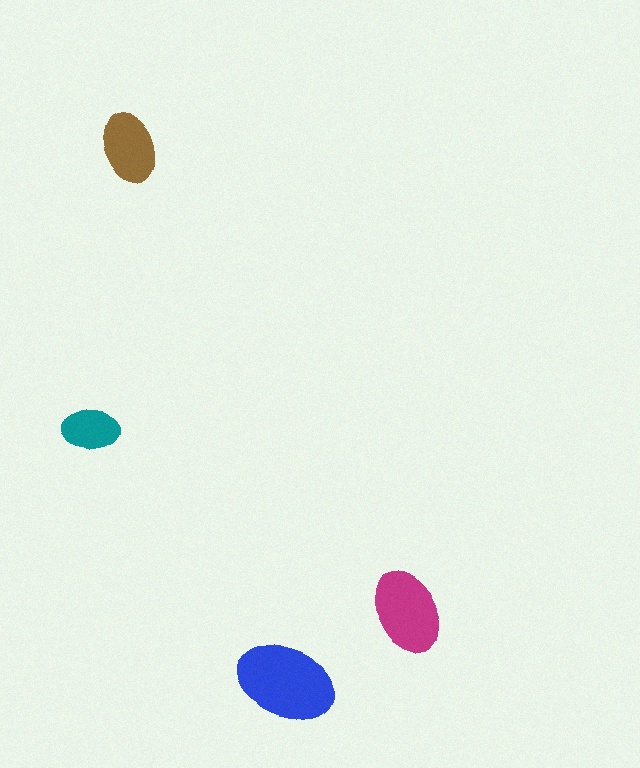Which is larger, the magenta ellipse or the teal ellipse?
The magenta one.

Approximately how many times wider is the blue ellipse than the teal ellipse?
About 1.5 times wider.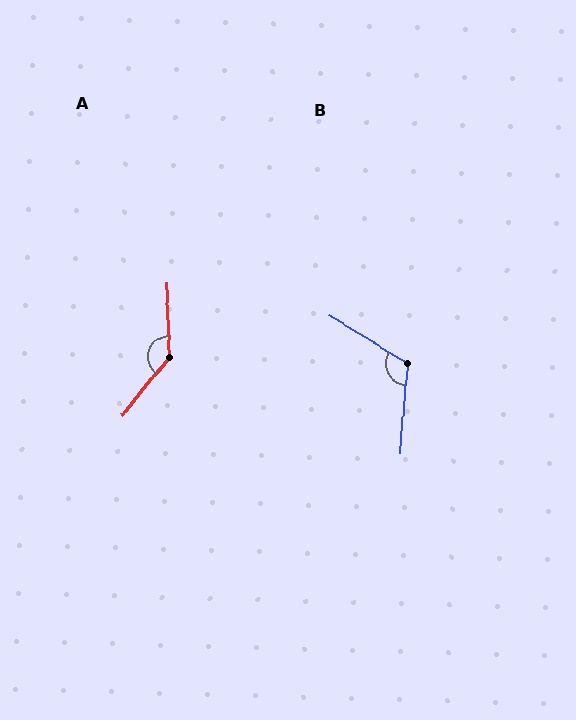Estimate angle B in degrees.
Approximately 116 degrees.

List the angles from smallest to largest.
B (116°), A (139°).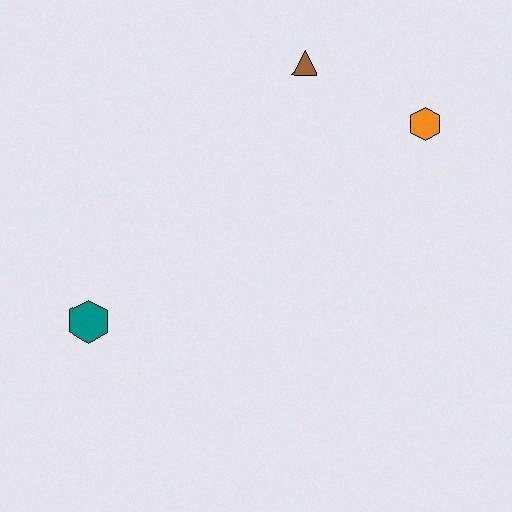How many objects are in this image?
There are 3 objects.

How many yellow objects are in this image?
There are no yellow objects.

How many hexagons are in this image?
There are 2 hexagons.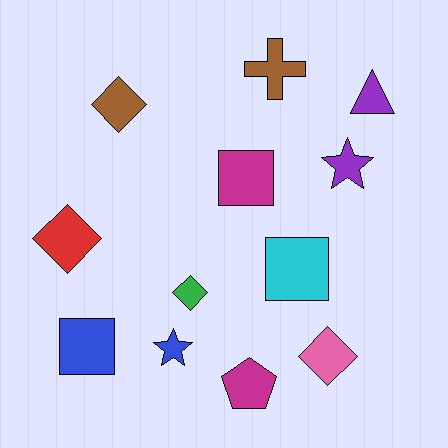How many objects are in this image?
There are 12 objects.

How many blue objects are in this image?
There are 2 blue objects.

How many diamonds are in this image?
There are 4 diamonds.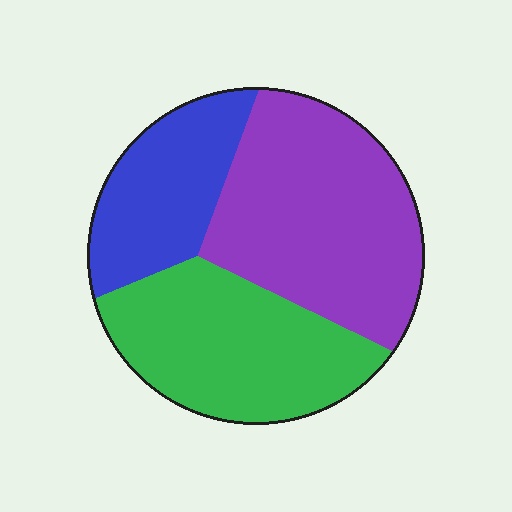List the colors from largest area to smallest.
From largest to smallest: purple, green, blue.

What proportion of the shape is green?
Green covers around 35% of the shape.